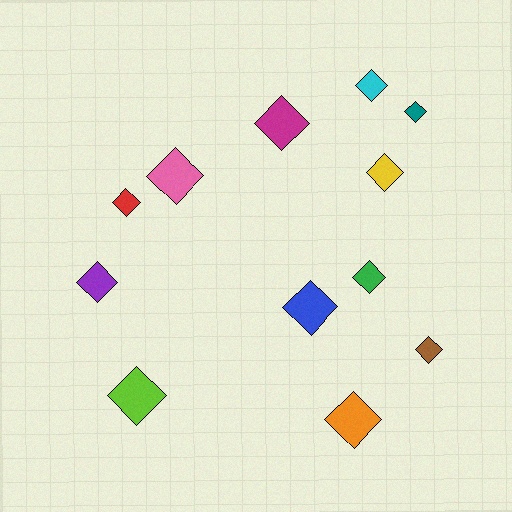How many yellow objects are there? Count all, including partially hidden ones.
There is 1 yellow object.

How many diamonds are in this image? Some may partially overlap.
There are 12 diamonds.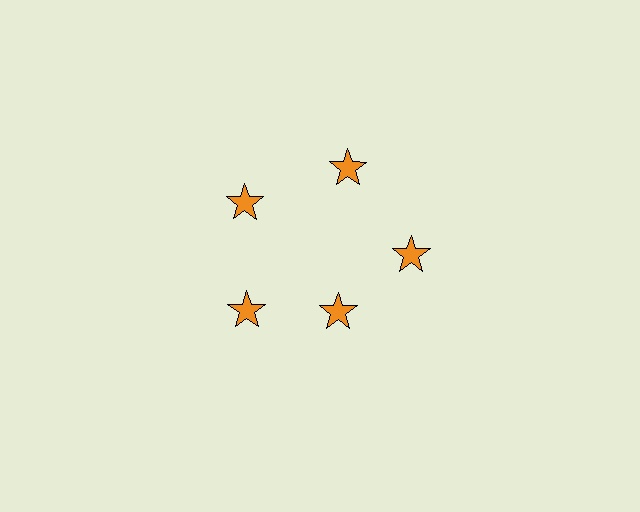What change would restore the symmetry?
The symmetry would be restored by moving it outward, back onto the ring so that all 5 stars sit at equal angles and equal distance from the center.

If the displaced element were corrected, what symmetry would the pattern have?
It would have 5-fold rotational symmetry — the pattern would map onto itself every 72 degrees.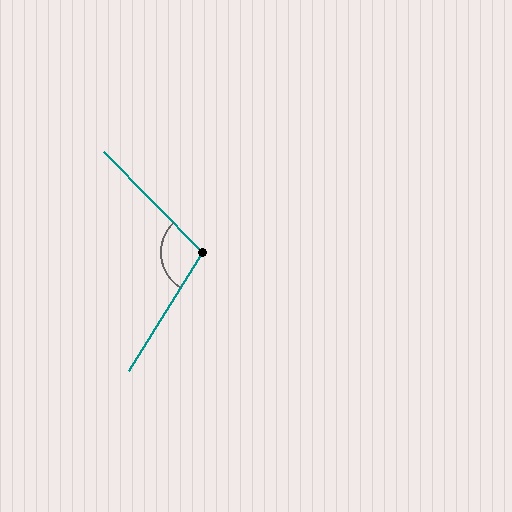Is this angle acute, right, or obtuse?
It is obtuse.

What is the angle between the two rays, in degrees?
Approximately 104 degrees.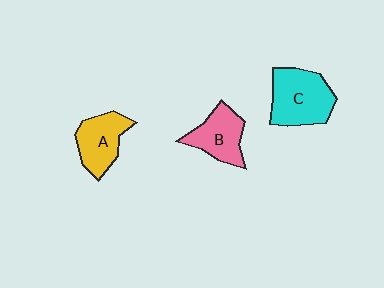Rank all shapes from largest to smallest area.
From largest to smallest: C (cyan), A (yellow), B (pink).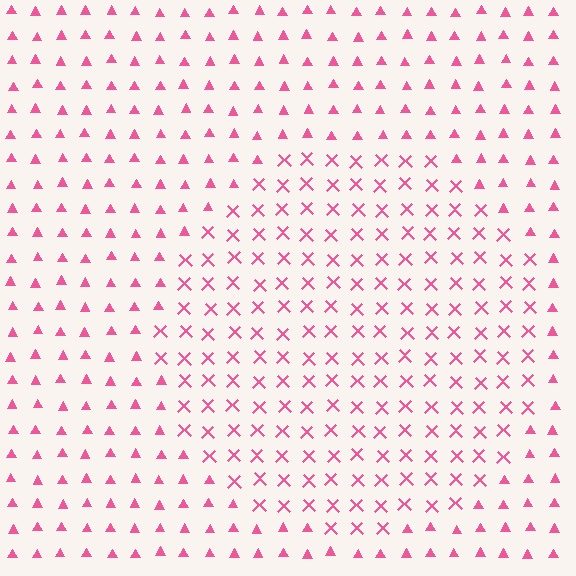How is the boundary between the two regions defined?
The boundary is defined by a change in element shape: X marks inside vs. triangles outside. All elements share the same color and spacing.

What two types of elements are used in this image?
The image uses X marks inside the circle region and triangles outside it.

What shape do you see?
I see a circle.